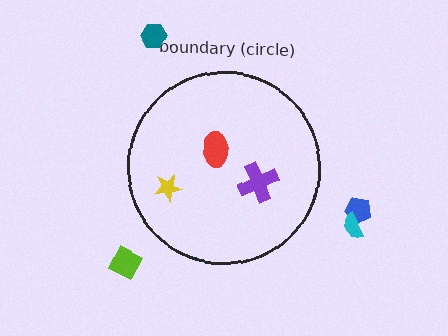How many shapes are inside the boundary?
3 inside, 4 outside.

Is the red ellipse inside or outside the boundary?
Inside.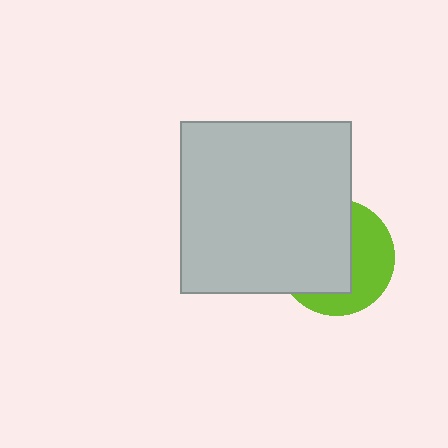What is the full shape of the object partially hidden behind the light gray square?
The partially hidden object is a lime circle.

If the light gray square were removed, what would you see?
You would see the complete lime circle.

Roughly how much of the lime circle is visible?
A small part of it is visible (roughly 44%).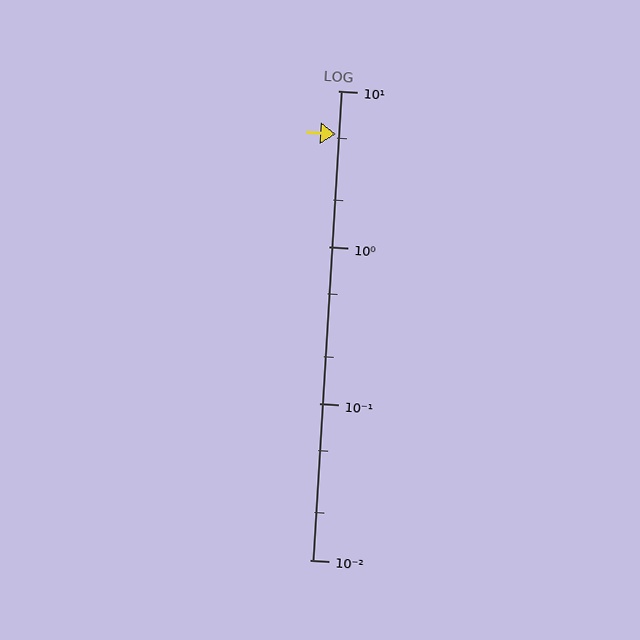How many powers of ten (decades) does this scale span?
The scale spans 3 decades, from 0.01 to 10.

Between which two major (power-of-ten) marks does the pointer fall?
The pointer is between 1 and 10.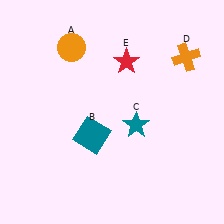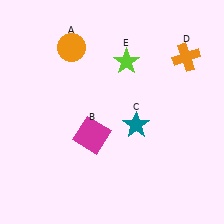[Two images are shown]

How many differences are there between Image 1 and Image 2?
There are 2 differences between the two images.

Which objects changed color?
B changed from teal to magenta. E changed from red to lime.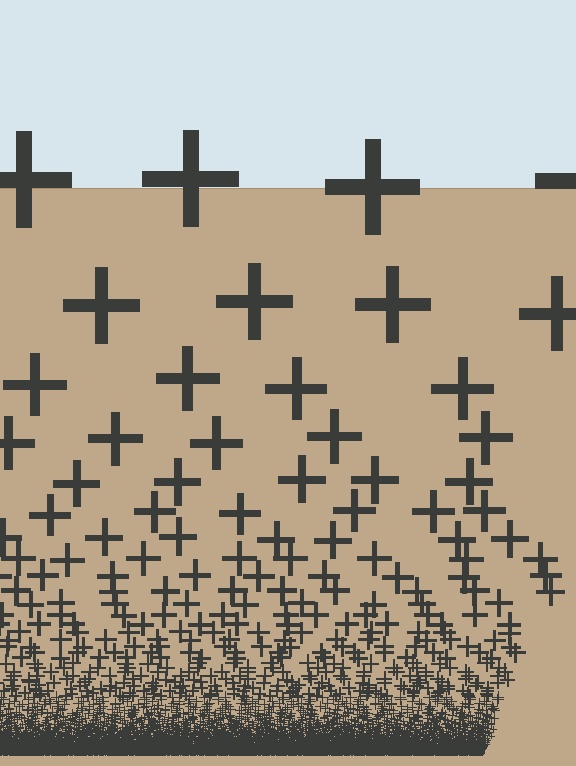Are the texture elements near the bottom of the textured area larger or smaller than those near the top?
Smaller. The gradient is inverted — elements near the bottom are smaller and denser.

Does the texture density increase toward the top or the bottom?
Density increases toward the bottom.